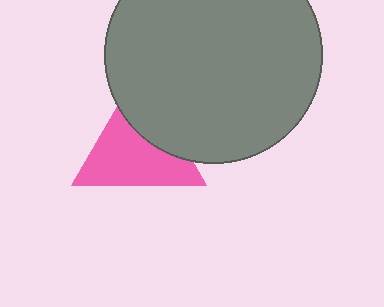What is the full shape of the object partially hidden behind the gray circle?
The partially hidden object is a pink triangle.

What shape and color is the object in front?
The object in front is a gray circle.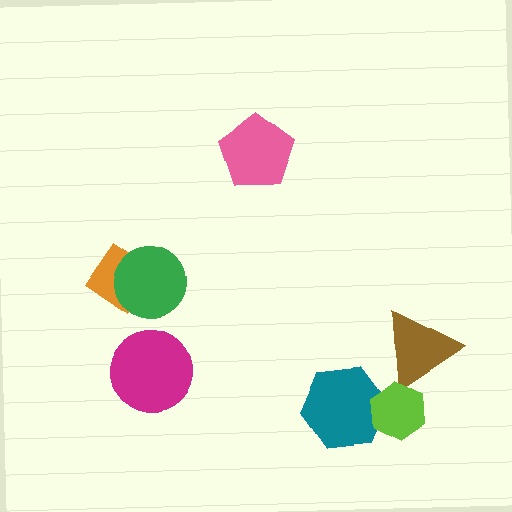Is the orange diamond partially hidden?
Yes, it is partially covered by another shape.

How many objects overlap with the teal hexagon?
1 object overlaps with the teal hexagon.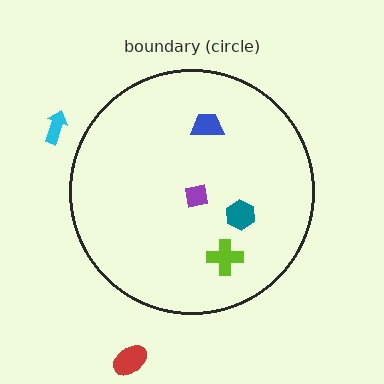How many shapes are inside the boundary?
4 inside, 2 outside.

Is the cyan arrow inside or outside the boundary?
Outside.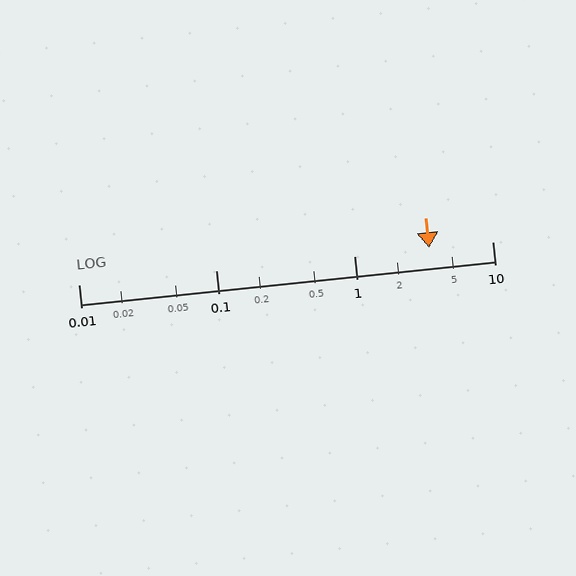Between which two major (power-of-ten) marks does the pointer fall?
The pointer is between 1 and 10.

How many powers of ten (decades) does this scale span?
The scale spans 3 decades, from 0.01 to 10.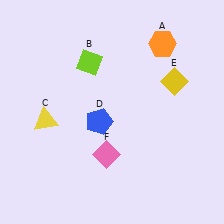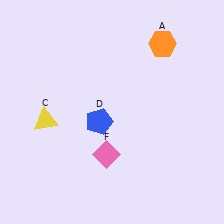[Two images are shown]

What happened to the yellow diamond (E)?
The yellow diamond (E) was removed in Image 2. It was in the top-right area of Image 1.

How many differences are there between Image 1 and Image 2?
There are 2 differences between the two images.